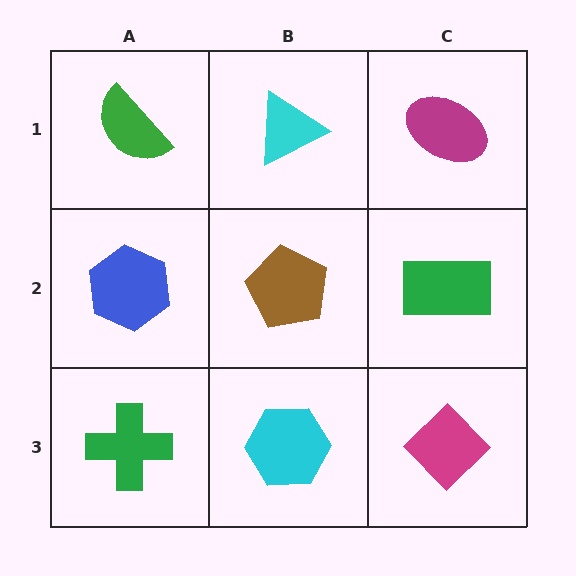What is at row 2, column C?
A green rectangle.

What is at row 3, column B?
A cyan hexagon.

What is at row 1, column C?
A magenta ellipse.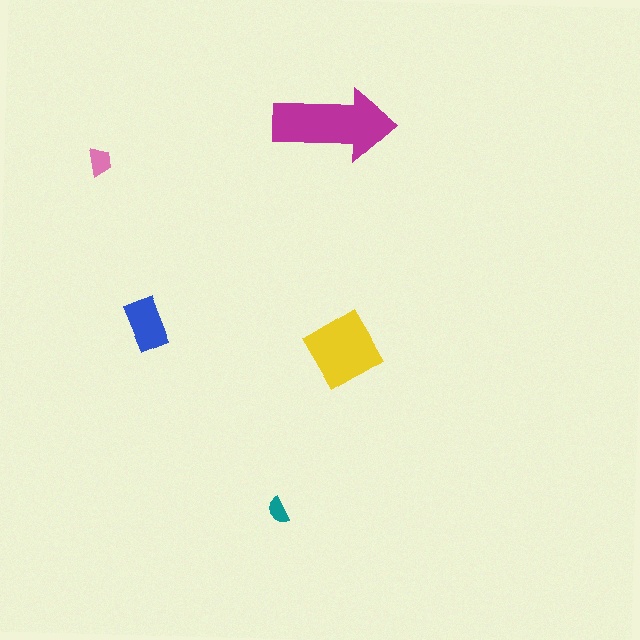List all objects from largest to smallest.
The magenta arrow, the yellow diamond, the blue rectangle, the pink trapezoid, the teal semicircle.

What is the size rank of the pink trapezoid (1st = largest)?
4th.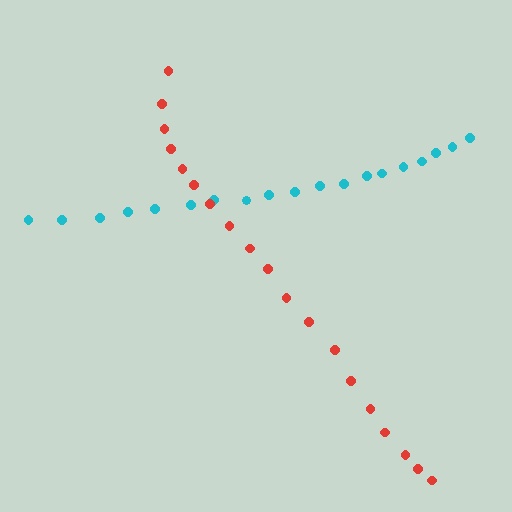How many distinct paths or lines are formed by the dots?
There are 2 distinct paths.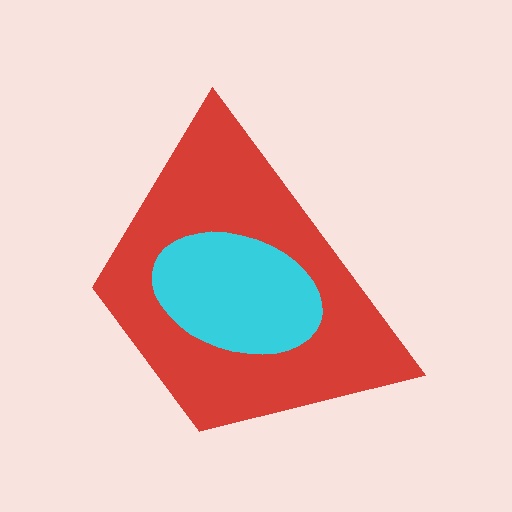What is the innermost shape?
The cyan ellipse.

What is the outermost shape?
The red trapezoid.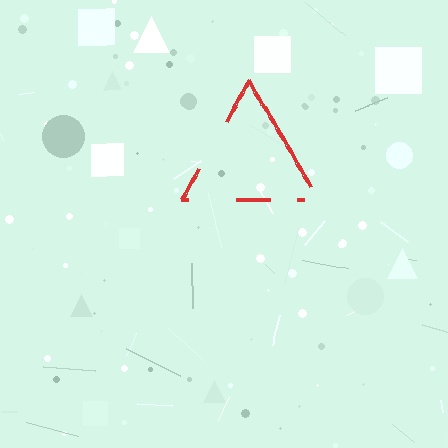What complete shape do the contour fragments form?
The contour fragments form a triangle.